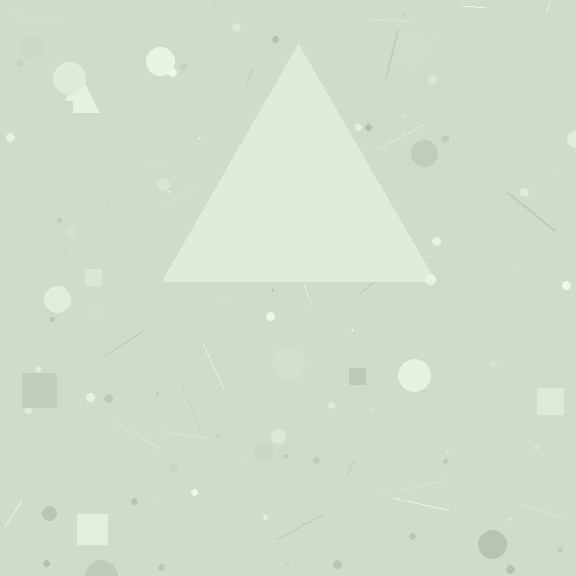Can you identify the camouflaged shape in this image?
The camouflaged shape is a triangle.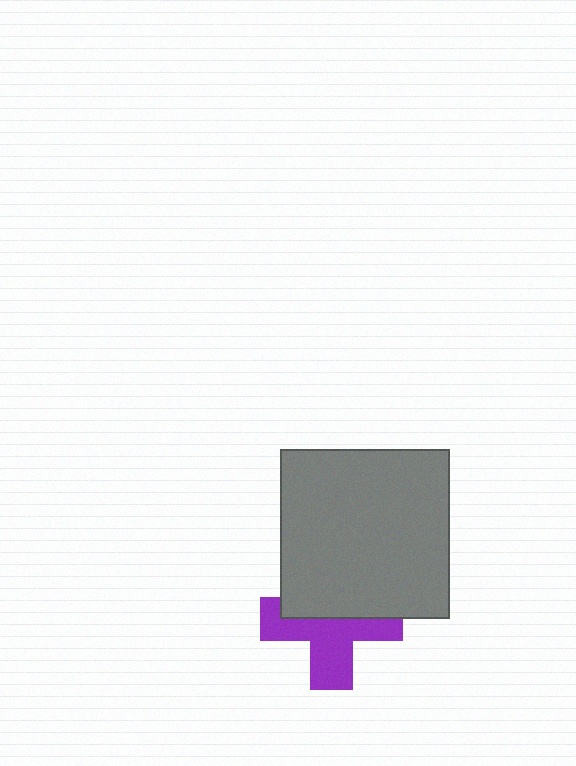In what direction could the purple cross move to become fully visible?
The purple cross could move down. That would shift it out from behind the gray square entirely.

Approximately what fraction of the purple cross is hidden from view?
Roughly 46% of the purple cross is hidden behind the gray square.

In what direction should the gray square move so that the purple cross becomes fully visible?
The gray square should move up. That is the shortest direction to clear the overlap and leave the purple cross fully visible.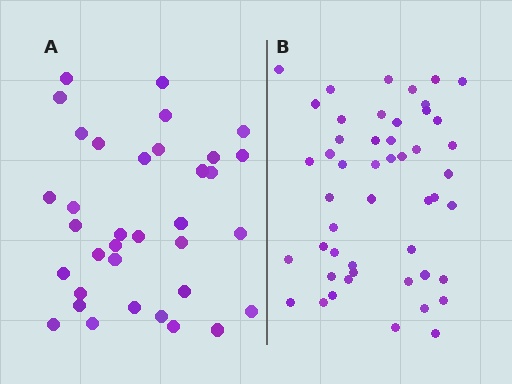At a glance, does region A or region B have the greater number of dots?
Region B (the right region) has more dots.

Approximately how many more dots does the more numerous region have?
Region B has approximately 15 more dots than region A.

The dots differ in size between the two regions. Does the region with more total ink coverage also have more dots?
No. Region A has more total ink coverage because its dots are larger, but region B actually contains more individual dots. Total area can be misleading — the number of items is what matters here.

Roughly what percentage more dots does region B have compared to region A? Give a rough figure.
About 40% more.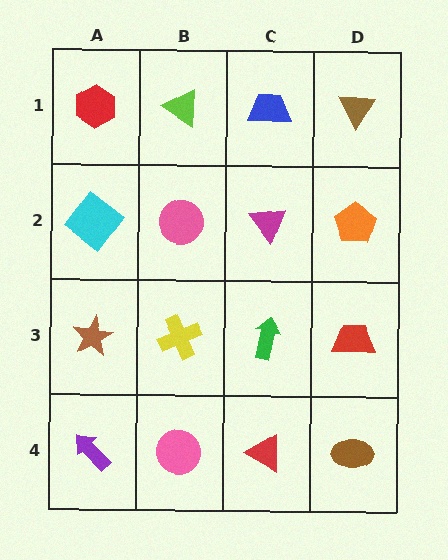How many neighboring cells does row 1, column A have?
2.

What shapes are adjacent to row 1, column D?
An orange pentagon (row 2, column D), a blue trapezoid (row 1, column C).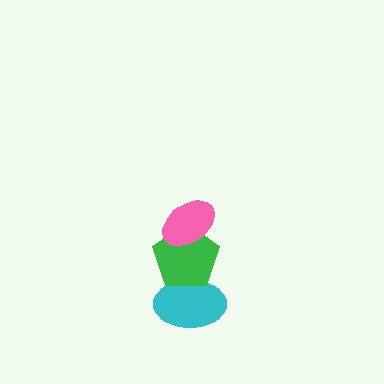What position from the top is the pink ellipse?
The pink ellipse is 1st from the top.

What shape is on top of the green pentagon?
The pink ellipse is on top of the green pentagon.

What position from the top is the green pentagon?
The green pentagon is 2nd from the top.